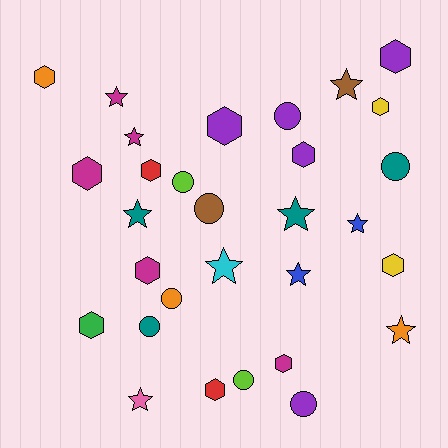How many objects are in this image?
There are 30 objects.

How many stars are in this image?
There are 10 stars.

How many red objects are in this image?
There are 2 red objects.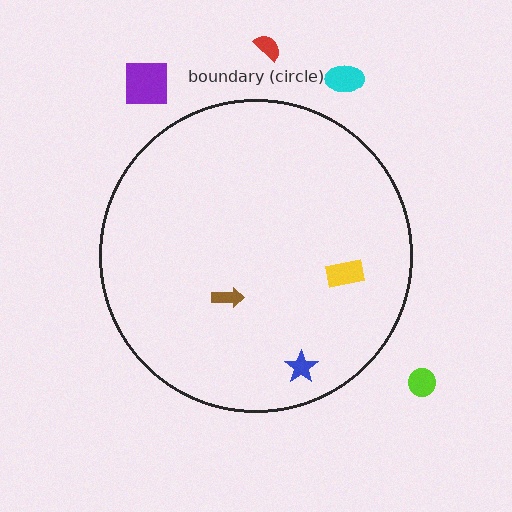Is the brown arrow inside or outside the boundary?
Inside.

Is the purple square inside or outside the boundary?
Outside.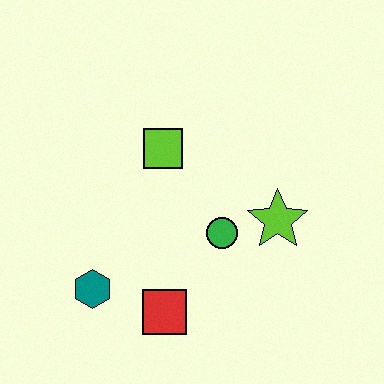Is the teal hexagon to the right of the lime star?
No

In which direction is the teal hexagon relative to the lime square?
The teal hexagon is below the lime square.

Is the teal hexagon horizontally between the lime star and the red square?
No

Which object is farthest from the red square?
The lime square is farthest from the red square.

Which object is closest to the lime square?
The green circle is closest to the lime square.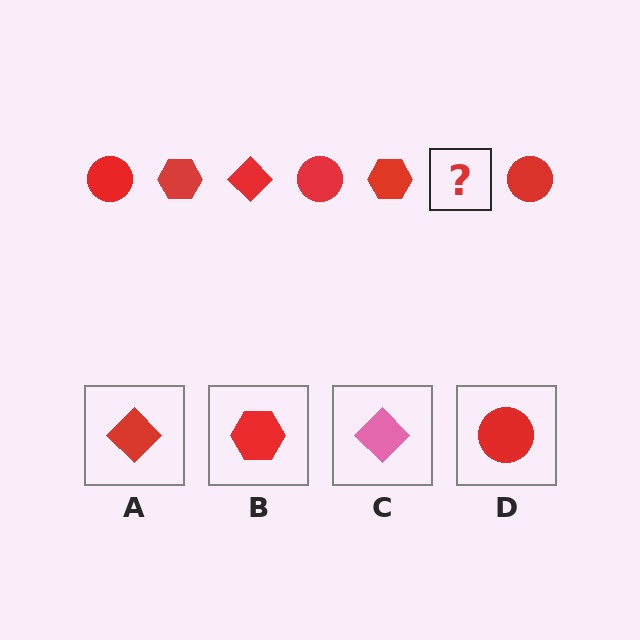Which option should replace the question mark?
Option A.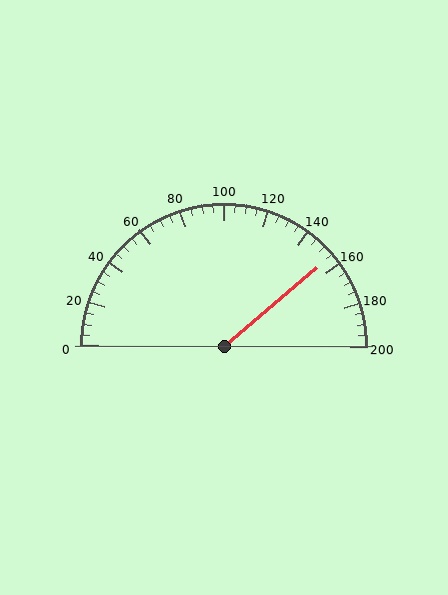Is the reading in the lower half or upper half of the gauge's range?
The reading is in the upper half of the range (0 to 200).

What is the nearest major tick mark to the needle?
The nearest major tick mark is 160.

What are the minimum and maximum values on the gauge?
The gauge ranges from 0 to 200.